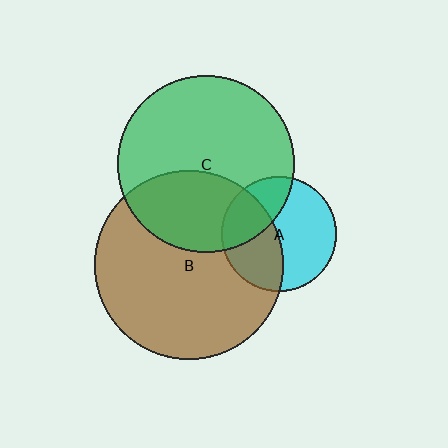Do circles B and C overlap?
Yes.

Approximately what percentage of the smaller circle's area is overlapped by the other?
Approximately 35%.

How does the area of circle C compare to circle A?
Approximately 2.4 times.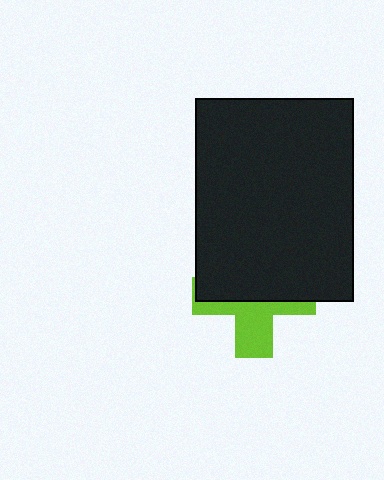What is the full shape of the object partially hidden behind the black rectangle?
The partially hidden object is a lime cross.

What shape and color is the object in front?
The object in front is a black rectangle.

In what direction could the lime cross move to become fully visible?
The lime cross could move down. That would shift it out from behind the black rectangle entirely.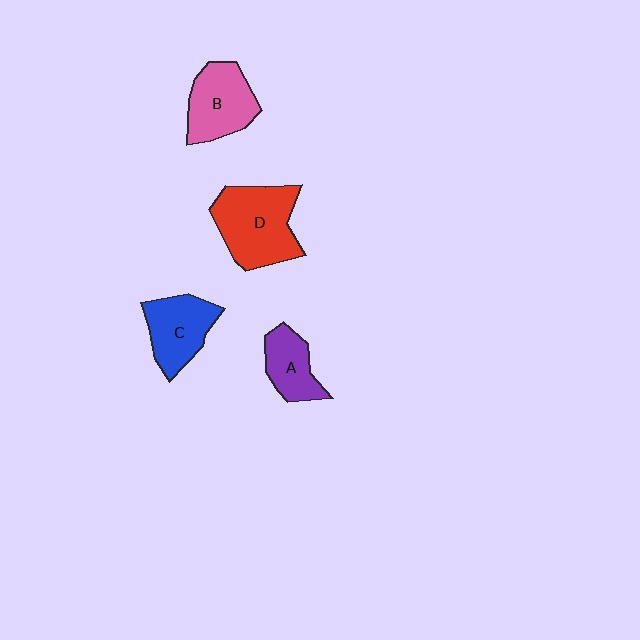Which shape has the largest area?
Shape D (red).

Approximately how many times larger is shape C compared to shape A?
Approximately 1.3 times.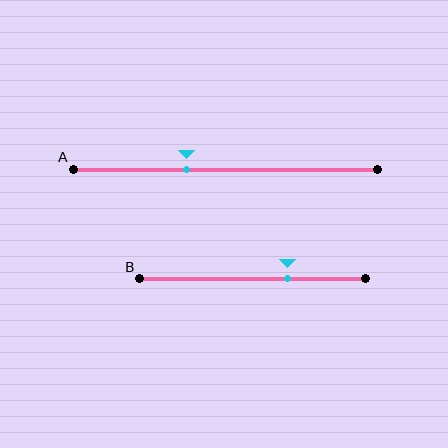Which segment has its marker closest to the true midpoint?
Segment A has its marker closest to the true midpoint.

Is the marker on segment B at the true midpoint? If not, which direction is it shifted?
No, the marker on segment B is shifted to the right by about 16% of the segment length.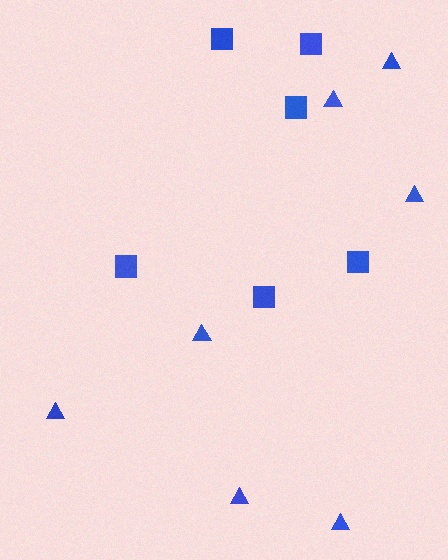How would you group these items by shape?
There are 2 groups: one group of squares (6) and one group of triangles (7).